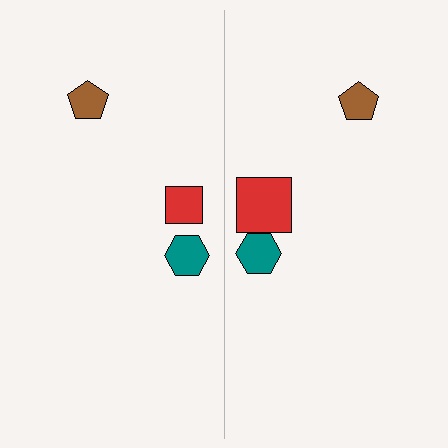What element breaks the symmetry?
The red square on the right side has a different size than its mirror counterpart.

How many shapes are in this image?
There are 6 shapes in this image.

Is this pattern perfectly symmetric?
No, the pattern is not perfectly symmetric. The red square on the right side has a different size than its mirror counterpart.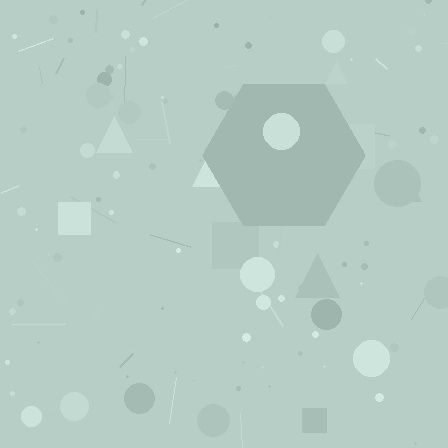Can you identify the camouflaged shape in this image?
The camouflaged shape is a hexagon.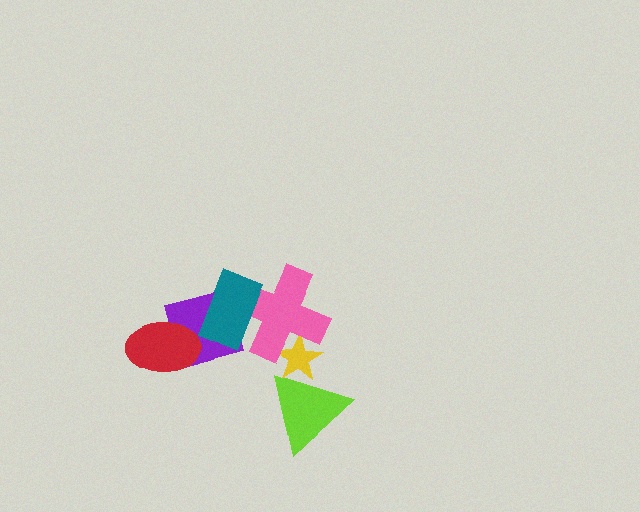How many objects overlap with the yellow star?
2 objects overlap with the yellow star.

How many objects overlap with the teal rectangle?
2 objects overlap with the teal rectangle.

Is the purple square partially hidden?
Yes, it is partially covered by another shape.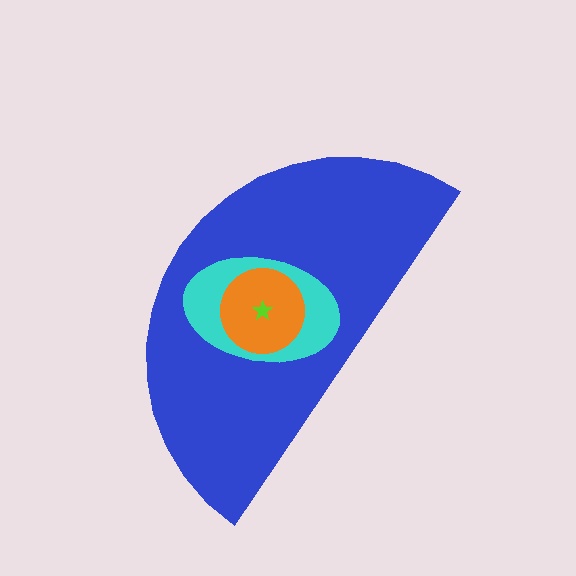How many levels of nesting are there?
4.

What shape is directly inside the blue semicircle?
The cyan ellipse.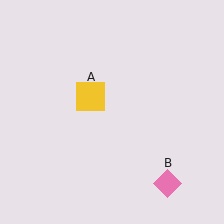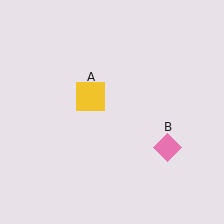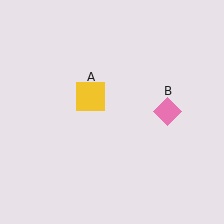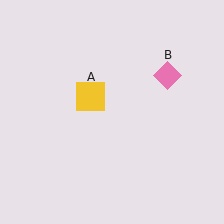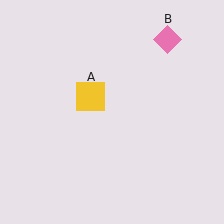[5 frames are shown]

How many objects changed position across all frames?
1 object changed position: pink diamond (object B).